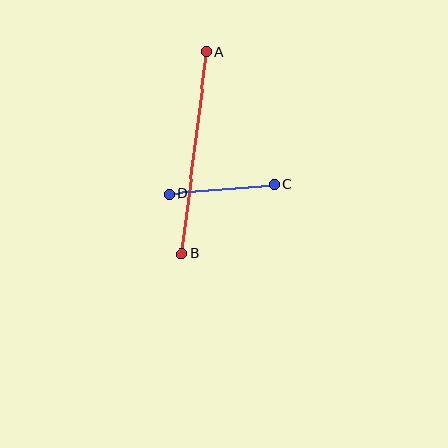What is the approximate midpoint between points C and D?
The midpoint is at approximately (221, 190) pixels.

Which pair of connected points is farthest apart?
Points A and B are farthest apart.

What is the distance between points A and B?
The distance is approximately 203 pixels.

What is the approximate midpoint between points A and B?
The midpoint is at approximately (194, 153) pixels.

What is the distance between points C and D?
The distance is approximately 105 pixels.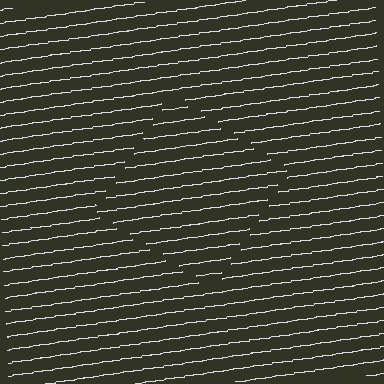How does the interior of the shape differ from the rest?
The interior of the shape contains the same grating, shifted by half a period — the contour is defined by the phase discontinuity where line-ends from the inner and outer gratings abut.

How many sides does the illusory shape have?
4 sides — the line-ends trace a square.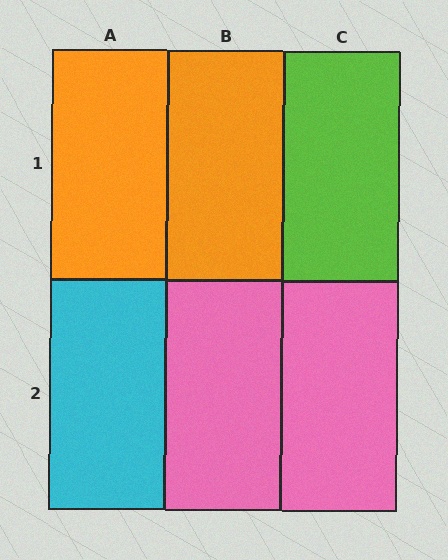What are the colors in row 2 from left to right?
Cyan, pink, pink.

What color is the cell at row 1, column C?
Lime.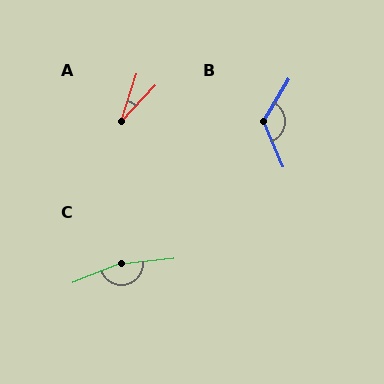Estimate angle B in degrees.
Approximately 126 degrees.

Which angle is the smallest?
A, at approximately 25 degrees.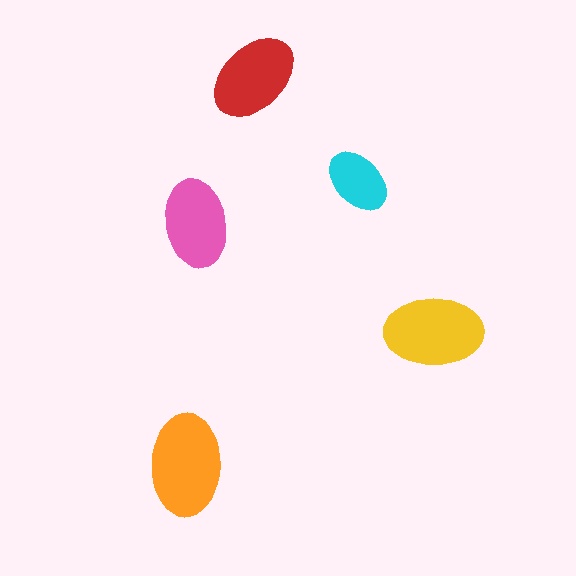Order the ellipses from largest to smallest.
the orange one, the yellow one, the red one, the pink one, the cyan one.